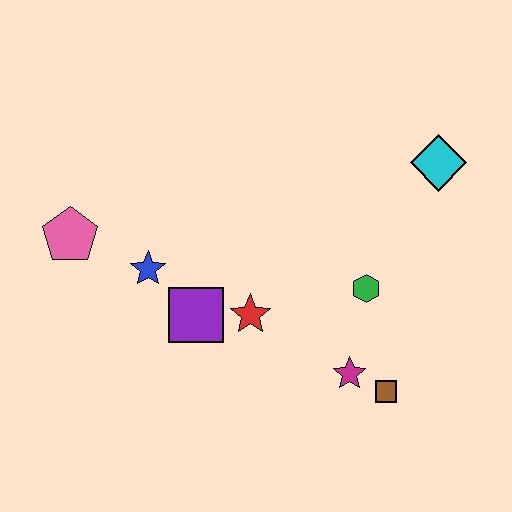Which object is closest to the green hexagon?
The magenta star is closest to the green hexagon.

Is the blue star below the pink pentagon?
Yes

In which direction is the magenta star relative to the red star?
The magenta star is to the right of the red star.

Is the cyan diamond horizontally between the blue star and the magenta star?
No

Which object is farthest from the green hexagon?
The pink pentagon is farthest from the green hexagon.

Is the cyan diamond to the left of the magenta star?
No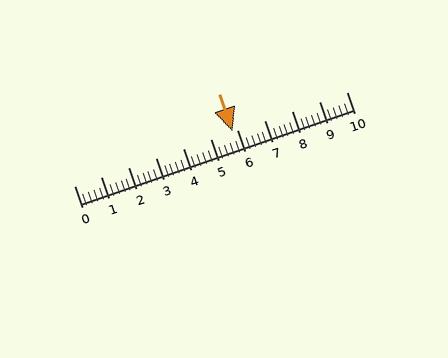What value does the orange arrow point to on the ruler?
The orange arrow points to approximately 5.8.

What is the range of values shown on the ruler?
The ruler shows values from 0 to 10.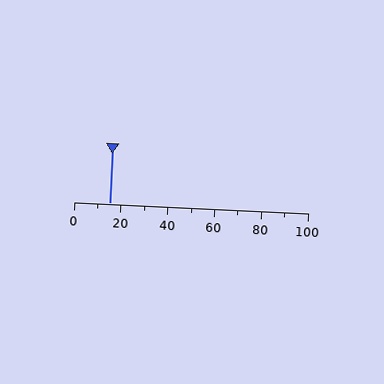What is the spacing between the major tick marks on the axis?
The major ticks are spaced 20 apart.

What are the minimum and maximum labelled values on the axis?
The axis runs from 0 to 100.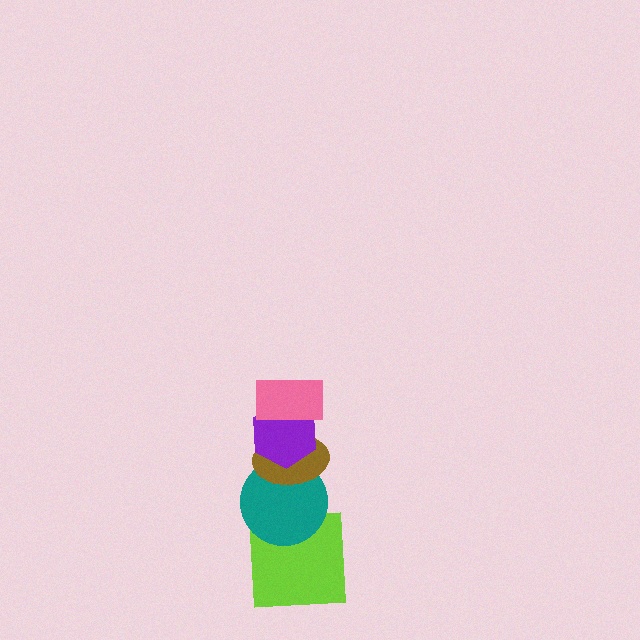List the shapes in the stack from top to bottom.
From top to bottom: the pink rectangle, the purple hexagon, the brown ellipse, the teal circle, the lime square.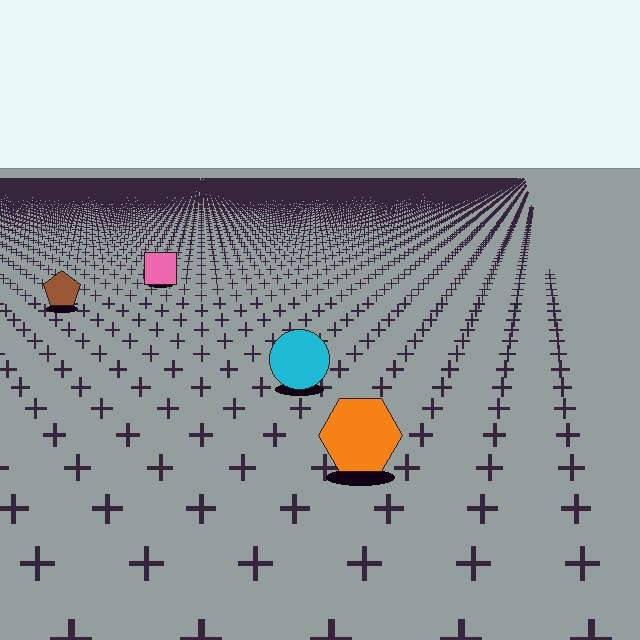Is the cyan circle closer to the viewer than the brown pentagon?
Yes. The cyan circle is closer — you can tell from the texture gradient: the ground texture is coarser near it.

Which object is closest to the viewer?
The orange hexagon is closest. The texture marks near it are larger and more spread out.